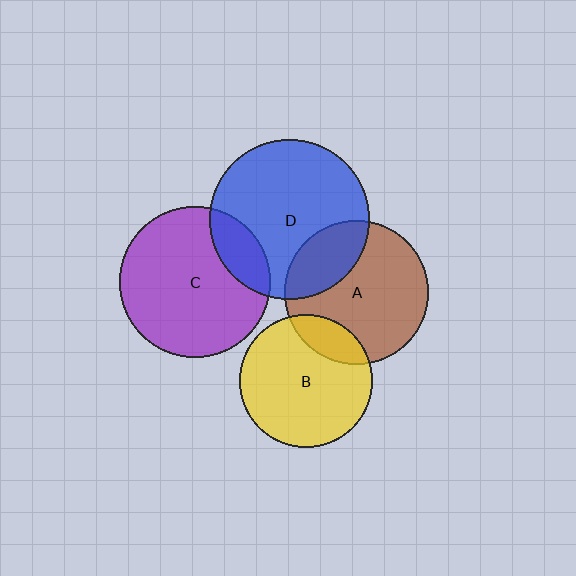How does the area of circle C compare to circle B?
Approximately 1.3 times.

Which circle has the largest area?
Circle D (blue).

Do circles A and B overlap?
Yes.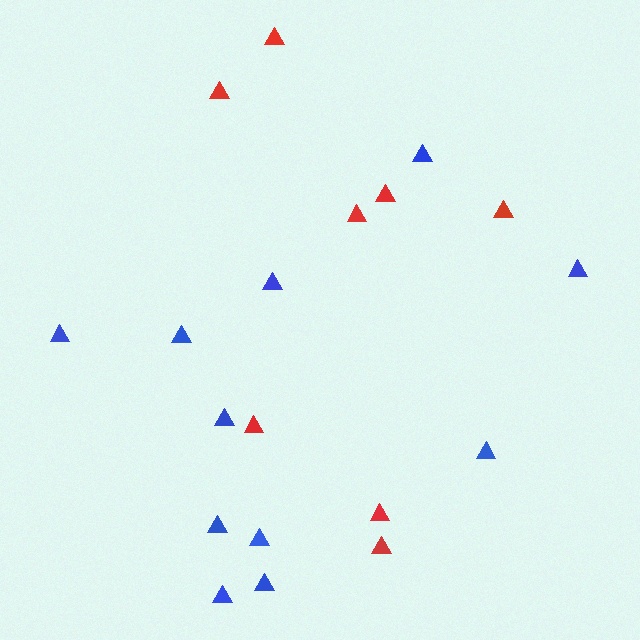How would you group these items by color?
There are 2 groups: one group of blue triangles (11) and one group of red triangles (8).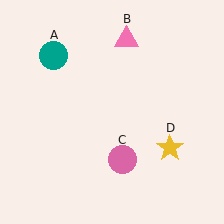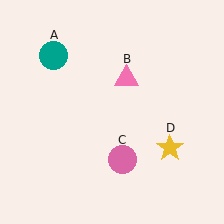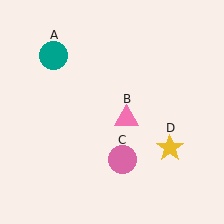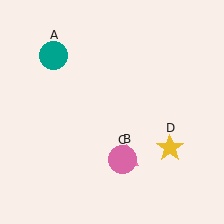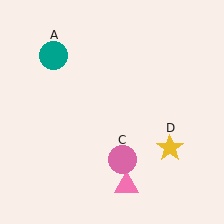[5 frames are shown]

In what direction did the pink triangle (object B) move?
The pink triangle (object B) moved down.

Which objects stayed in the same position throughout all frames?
Teal circle (object A) and pink circle (object C) and yellow star (object D) remained stationary.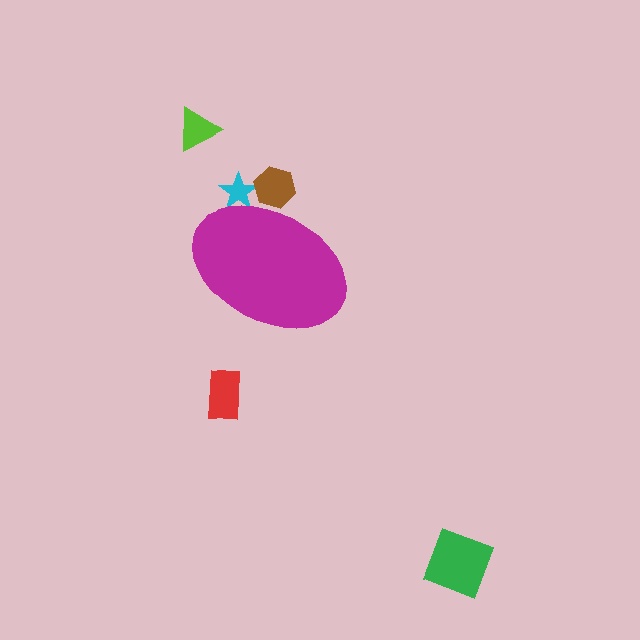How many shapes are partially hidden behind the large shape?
2 shapes are partially hidden.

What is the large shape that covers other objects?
A magenta ellipse.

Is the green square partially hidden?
No, the green square is fully visible.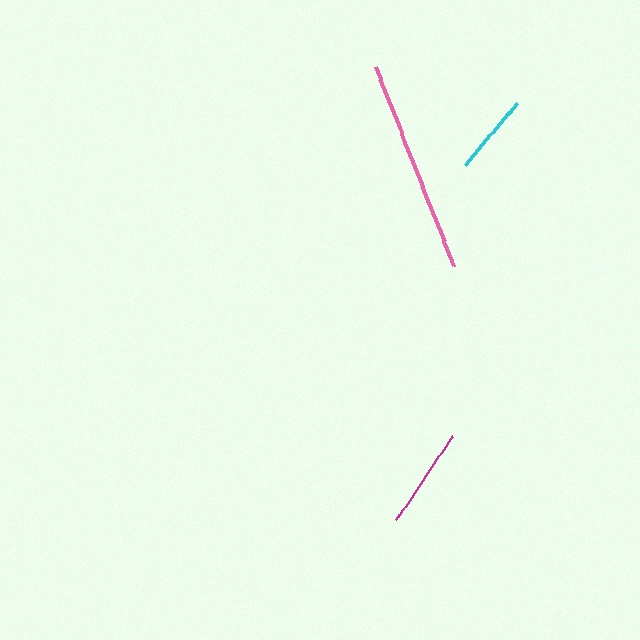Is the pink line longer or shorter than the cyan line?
The pink line is longer than the cyan line.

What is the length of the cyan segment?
The cyan segment is approximately 81 pixels long.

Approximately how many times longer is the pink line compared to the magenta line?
The pink line is approximately 2.1 times the length of the magenta line.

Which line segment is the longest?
The pink line is the longest at approximately 215 pixels.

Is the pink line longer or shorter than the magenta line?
The pink line is longer than the magenta line.